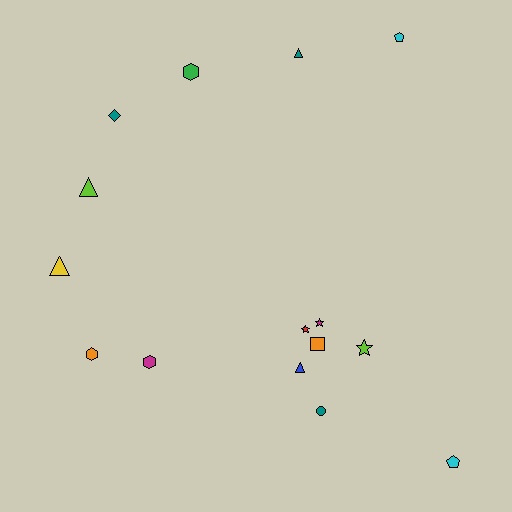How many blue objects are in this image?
There is 1 blue object.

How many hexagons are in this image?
There are 3 hexagons.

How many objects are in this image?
There are 15 objects.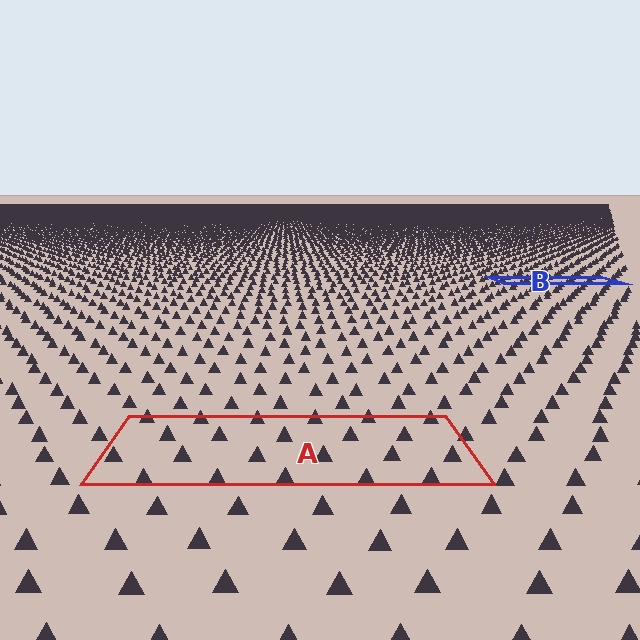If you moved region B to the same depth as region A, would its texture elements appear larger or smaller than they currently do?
They would appear larger. At a closer depth, the same texture elements are projected at a bigger on-screen size.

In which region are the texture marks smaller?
The texture marks are smaller in region B, because it is farther away.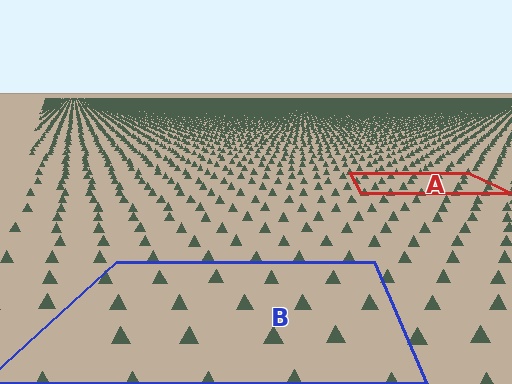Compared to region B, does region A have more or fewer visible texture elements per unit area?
Region A has more texture elements per unit area — they are packed more densely because it is farther away.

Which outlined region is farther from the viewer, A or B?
Region A is farther from the viewer — the texture elements inside it appear smaller and more densely packed.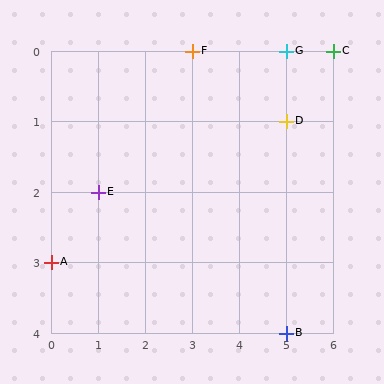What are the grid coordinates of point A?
Point A is at grid coordinates (0, 3).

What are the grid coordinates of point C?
Point C is at grid coordinates (6, 0).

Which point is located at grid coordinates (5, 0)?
Point G is at (5, 0).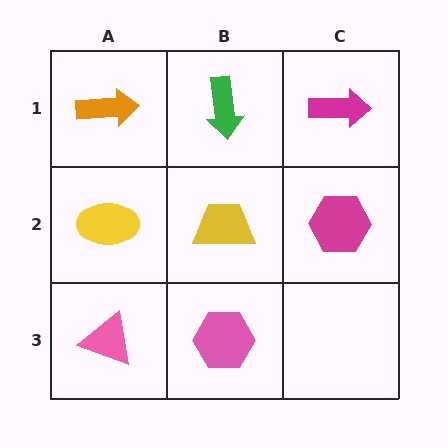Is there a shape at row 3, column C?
No, that cell is empty.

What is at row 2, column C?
A magenta hexagon.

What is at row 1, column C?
A magenta arrow.